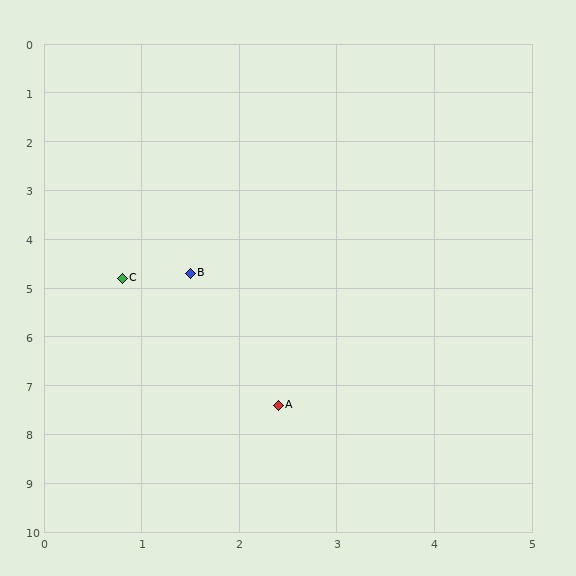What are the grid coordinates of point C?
Point C is at approximately (0.8, 4.8).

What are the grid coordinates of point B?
Point B is at approximately (1.5, 4.7).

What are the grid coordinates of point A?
Point A is at approximately (2.4, 7.4).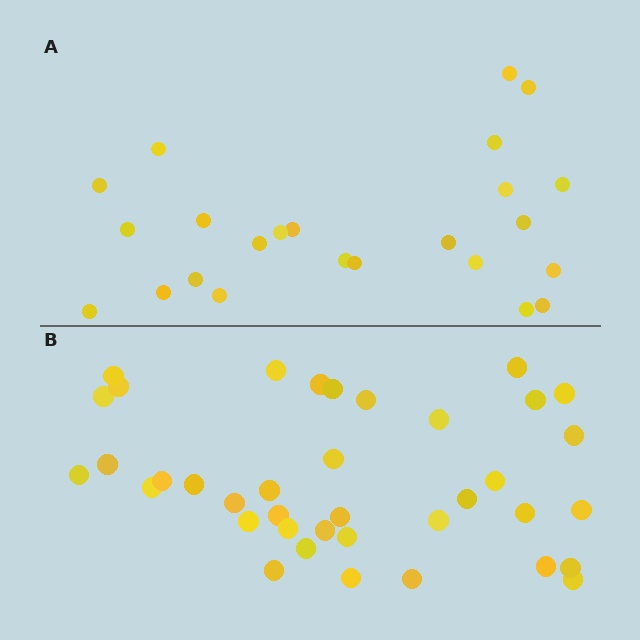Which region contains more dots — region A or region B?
Region B (the bottom region) has more dots.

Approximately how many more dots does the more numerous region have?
Region B has approximately 15 more dots than region A.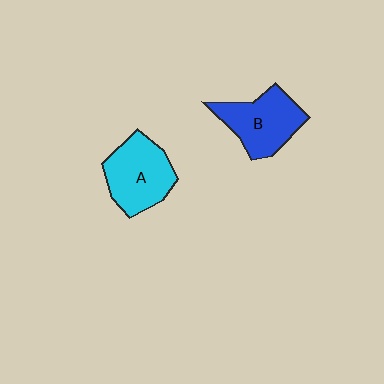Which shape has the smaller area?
Shape B (blue).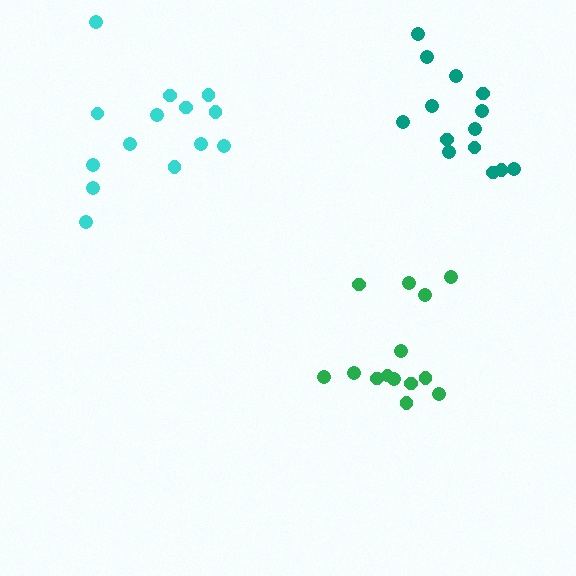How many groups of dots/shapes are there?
There are 3 groups.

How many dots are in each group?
Group 1: 14 dots, Group 2: 14 dots, Group 3: 14 dots (42 total).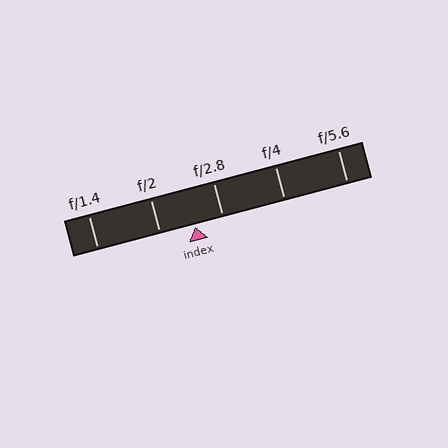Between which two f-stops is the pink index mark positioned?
The index mark is between f/2 and f/2.8.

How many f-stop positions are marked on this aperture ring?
There are 5 f-stop positions marked.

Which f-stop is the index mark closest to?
The index mark is closest to f/2.8.